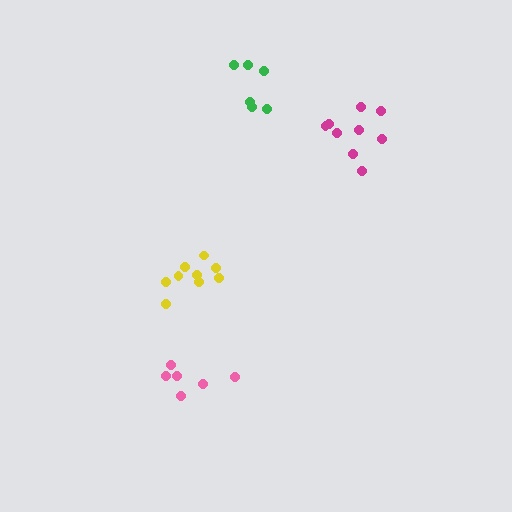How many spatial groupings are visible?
There are 4 spatial groupings.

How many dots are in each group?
Group 1: 9 dots, Group 2: 6 dots, Group 3: 9 dots, Group 4: 6 dots (30 total).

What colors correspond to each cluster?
The clusters are colored: yellow, pink, magenta, green.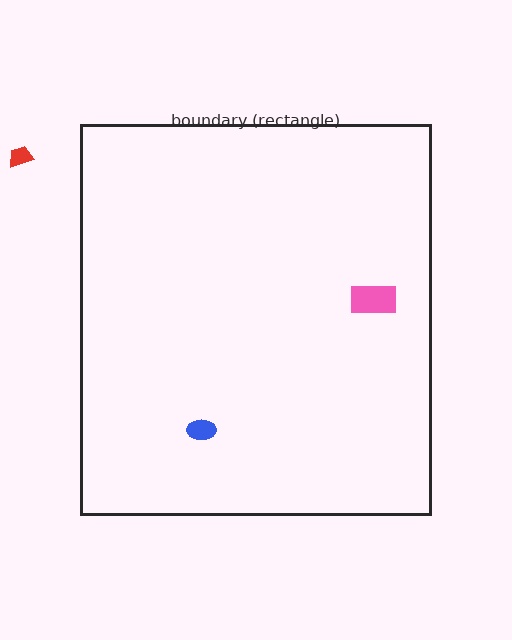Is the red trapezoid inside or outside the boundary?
Outside.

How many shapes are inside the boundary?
2 inside, 1 outside.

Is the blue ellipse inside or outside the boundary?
Inside.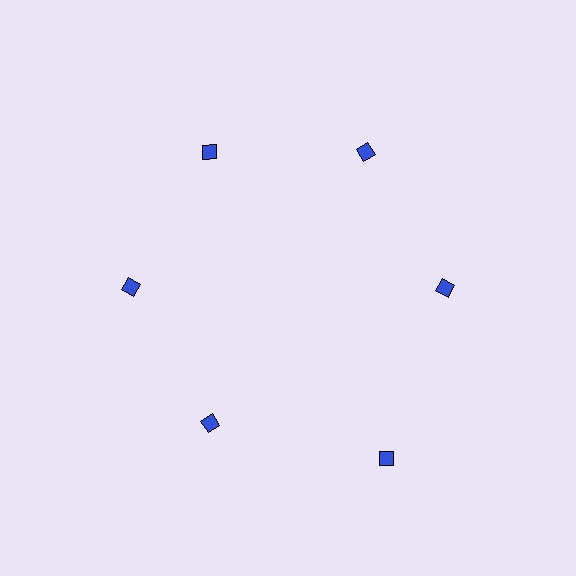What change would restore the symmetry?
The symmetry would be restored by moving it inward, back onto the ring so that all 6 diamonds sit at equal angles and equal distance from the center.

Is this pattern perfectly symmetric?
No. The 6 blue diamonds are arranged in a ring, but one element near the 5 o'clock position is pushed outward from the center, breaking the 6-fold rotational symmetry.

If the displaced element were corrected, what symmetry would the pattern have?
It would have 6-fold rotational symmetry — the pattern would map onto itself every 60 degrees.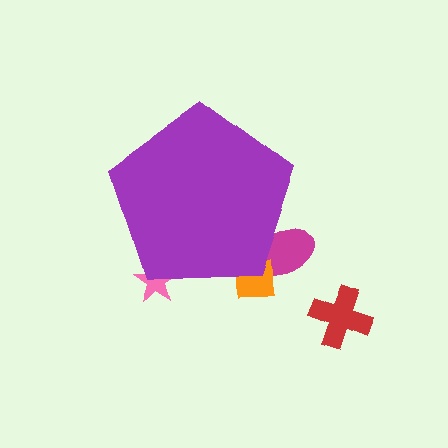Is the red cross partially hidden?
No, the red cross is fully visible.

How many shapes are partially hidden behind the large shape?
3 shapes are partially hidden.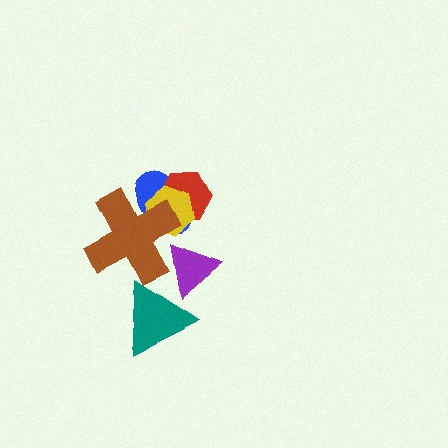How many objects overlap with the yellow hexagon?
3 objects overlap with the yellow hexagon.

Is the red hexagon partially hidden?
Yes, it is partially covered by another shape.